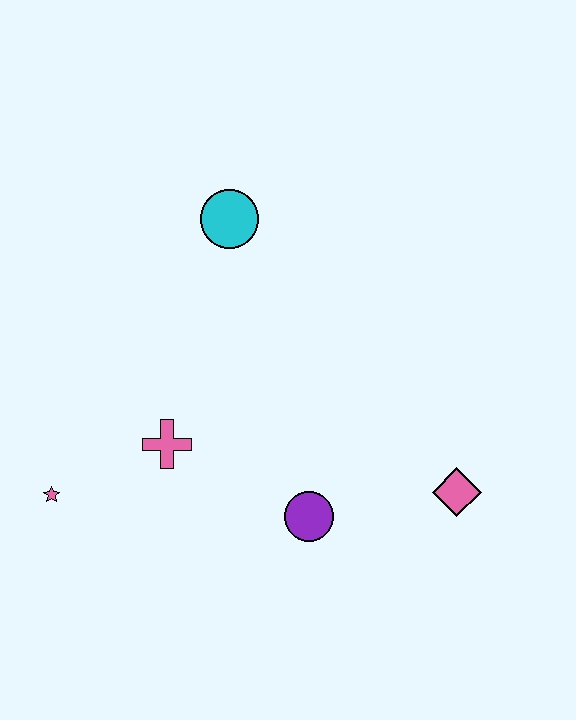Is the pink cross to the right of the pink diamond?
No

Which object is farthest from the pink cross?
The pink diamond is farthest from the pink cross.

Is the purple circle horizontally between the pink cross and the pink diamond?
Yes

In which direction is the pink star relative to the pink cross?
The pink star is to the left of the pink cross.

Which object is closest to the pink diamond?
The purple circle is closest to the pink diamond.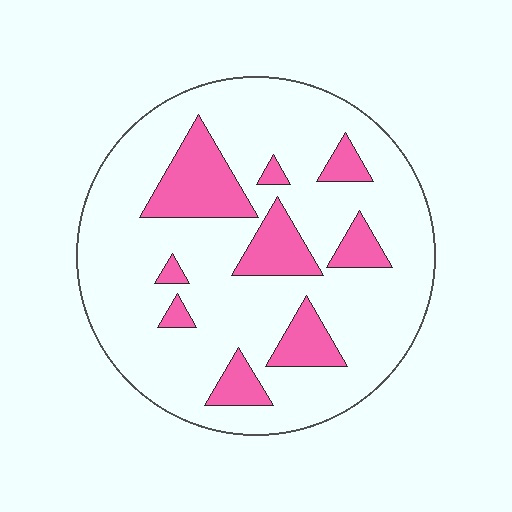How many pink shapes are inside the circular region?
9.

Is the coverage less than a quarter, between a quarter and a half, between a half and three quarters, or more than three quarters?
Less than a quarter.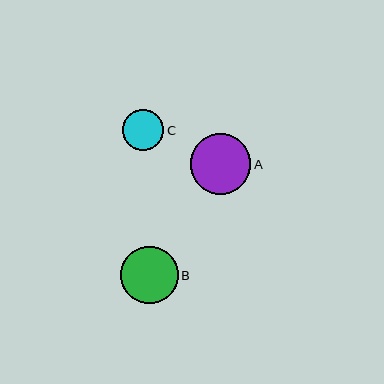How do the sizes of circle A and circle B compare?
Circle A and circle B are approximately the same size.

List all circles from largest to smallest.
From largest to smallest: A, B, C.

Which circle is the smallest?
Circle C is the smallest with a size of approximately 41 pixels.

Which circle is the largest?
Circle A is the largest with a size of approximately 60 pixels.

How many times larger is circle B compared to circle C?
Circle B is approximately 1.4 times the size of circle C.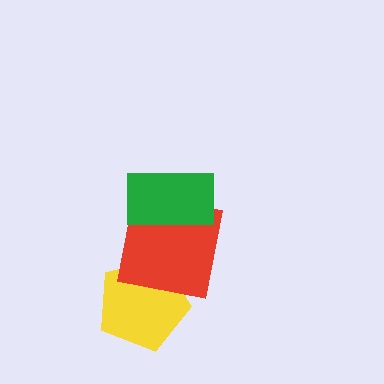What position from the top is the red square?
The red square is 2nd from the top.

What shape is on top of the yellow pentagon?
The red square is on top of the yellow pentagon.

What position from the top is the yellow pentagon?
The yellow pentagon is 3rd from the top.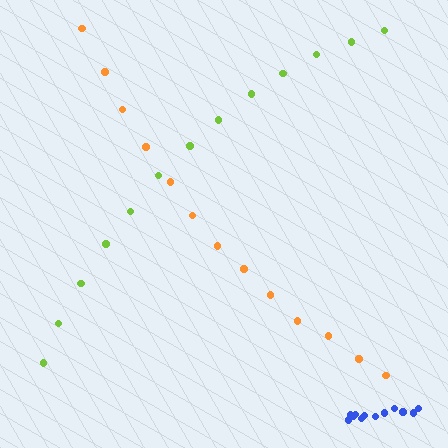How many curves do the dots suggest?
There are 3 distinct paths.